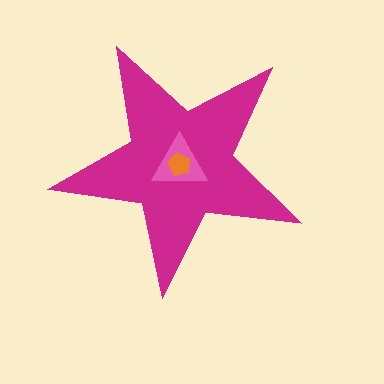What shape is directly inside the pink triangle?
The orange pentagon.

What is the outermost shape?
The magenta star.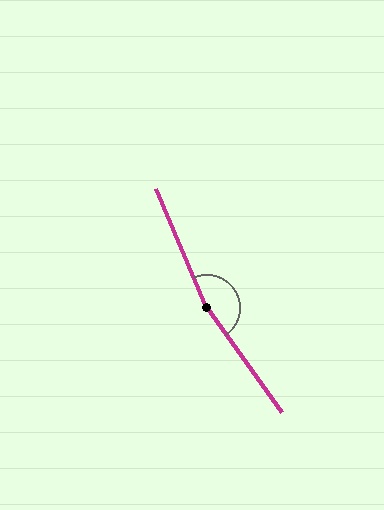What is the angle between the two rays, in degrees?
Approximately 167 degrees.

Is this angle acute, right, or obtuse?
It is obtuse.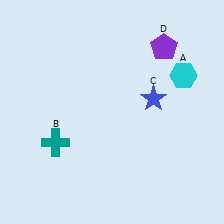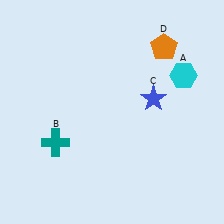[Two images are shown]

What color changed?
The pentagon (D) changed from purple in Image 1 to orange in Image 2.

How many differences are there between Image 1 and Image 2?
There is 1 difference between the two images.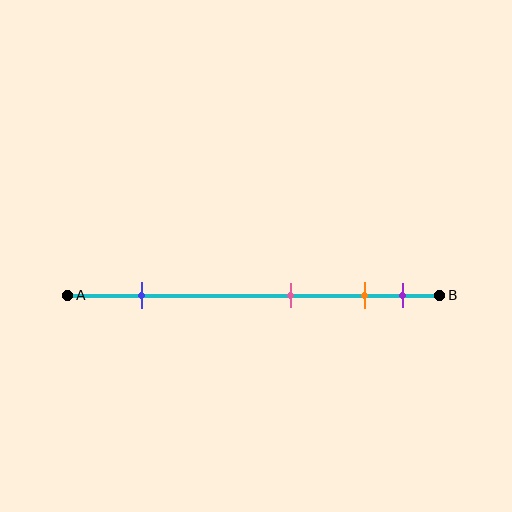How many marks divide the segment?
There are 4 marks dividing the segment.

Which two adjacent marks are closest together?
The orange and purple marks are the closest adjacent pair.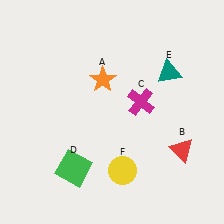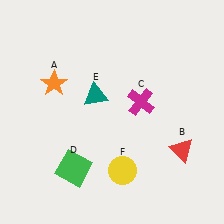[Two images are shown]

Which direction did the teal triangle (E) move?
The teal triangle (E) moved left.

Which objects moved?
The objects that moved are: the orange star (A), the teal triangle (E).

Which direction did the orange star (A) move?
The orange star (A) moved left.